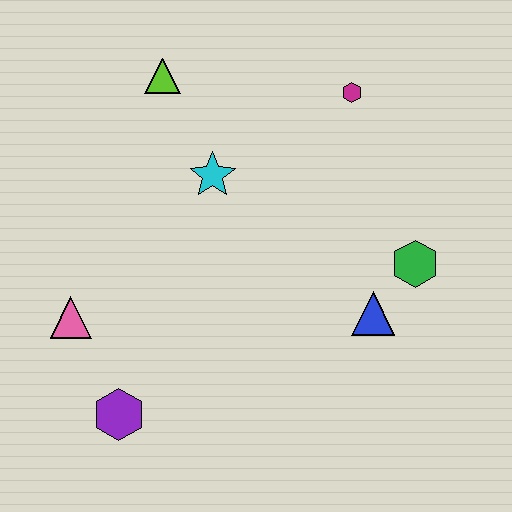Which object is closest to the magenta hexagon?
The cyan star is closest to the magenta hexagon.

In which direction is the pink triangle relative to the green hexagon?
The pink triangle is to the left of the green hexagon.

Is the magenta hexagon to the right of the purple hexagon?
Yes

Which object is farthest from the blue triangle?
The lime triangle is farthest from the blue triangle.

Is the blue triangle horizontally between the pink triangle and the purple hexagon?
No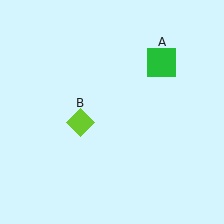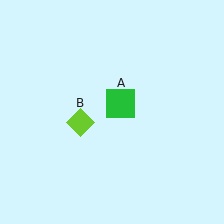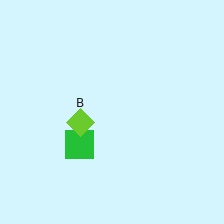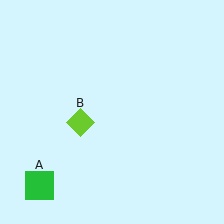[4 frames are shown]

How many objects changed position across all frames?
1 object changed position: green square (object A).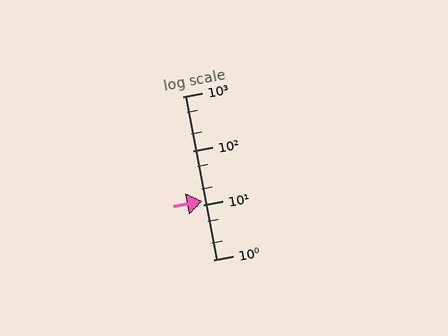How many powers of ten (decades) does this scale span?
The scale spans 3 decades, from 1 to 1000.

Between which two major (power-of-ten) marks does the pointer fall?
The pointer is between 10 and 100.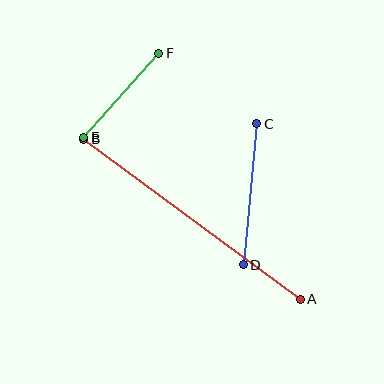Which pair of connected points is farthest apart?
Points A and B are farthest apart.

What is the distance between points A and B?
The distance is approximately 269 pixels.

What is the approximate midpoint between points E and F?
The midpoint is at approximately (121, 95) pixels.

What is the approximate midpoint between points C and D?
The midpoint is at approximately (250, 194) pixels.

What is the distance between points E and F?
The distance is approximately 113 pixels.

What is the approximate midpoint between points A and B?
The midpoint is at approximately (192, 219) pixels.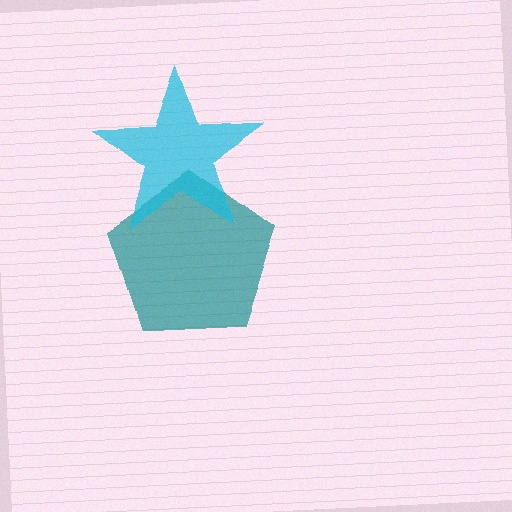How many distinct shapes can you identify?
There are 2 distinct shapes: a teal pentagon, a cyan star.